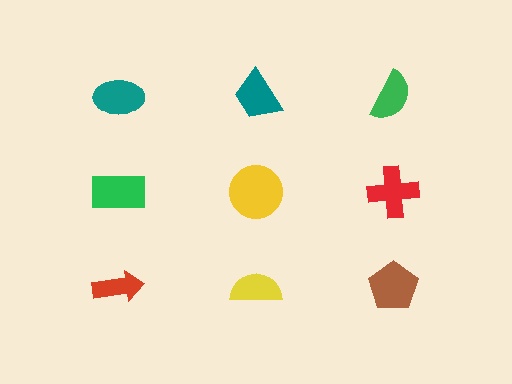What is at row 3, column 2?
A yellow semicircle.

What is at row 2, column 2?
A yellow circle.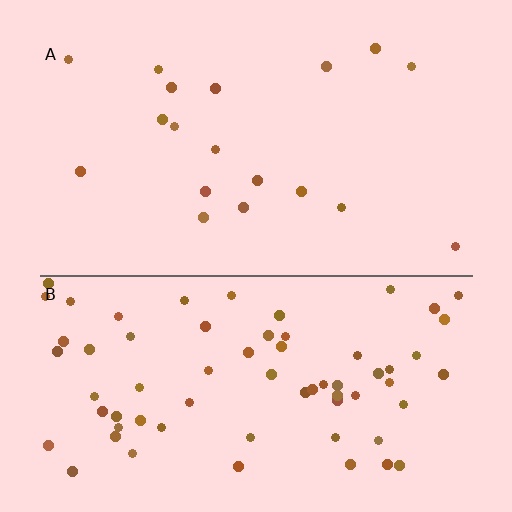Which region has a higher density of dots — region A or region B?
B (the bottom).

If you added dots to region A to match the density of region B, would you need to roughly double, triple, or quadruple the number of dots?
Approximately quadruple.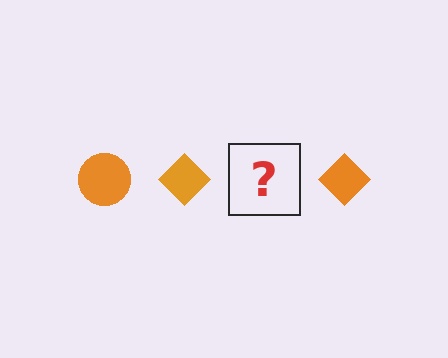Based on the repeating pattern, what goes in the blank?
The blank should be an orange circle.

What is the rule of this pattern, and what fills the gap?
The rule is that the pattern cycles through circle, diamond shapes in orange. The gap should be filled with an orange circle.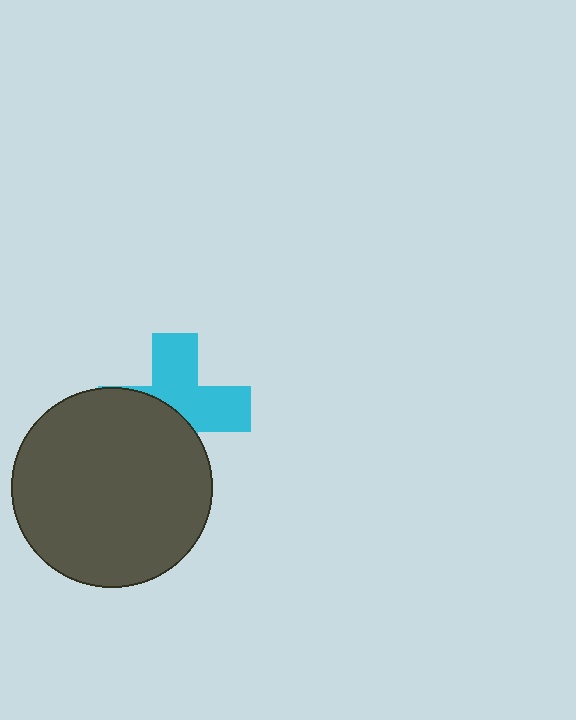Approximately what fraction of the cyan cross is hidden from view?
Roughly 48% of the cyan cross is hidden behind the dark gray circle.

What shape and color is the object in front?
The object in front is a dark gray circle.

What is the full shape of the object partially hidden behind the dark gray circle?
The partially hidden object is a cyan cross.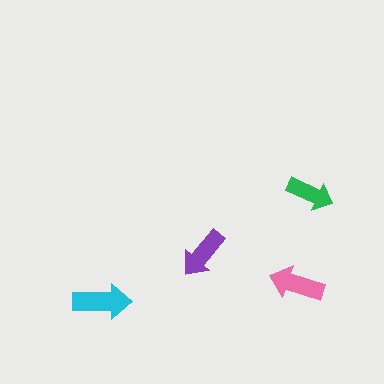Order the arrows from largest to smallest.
the cyan one, the pink one, the purple one, the green one.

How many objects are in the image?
There are 4 objects in the image.